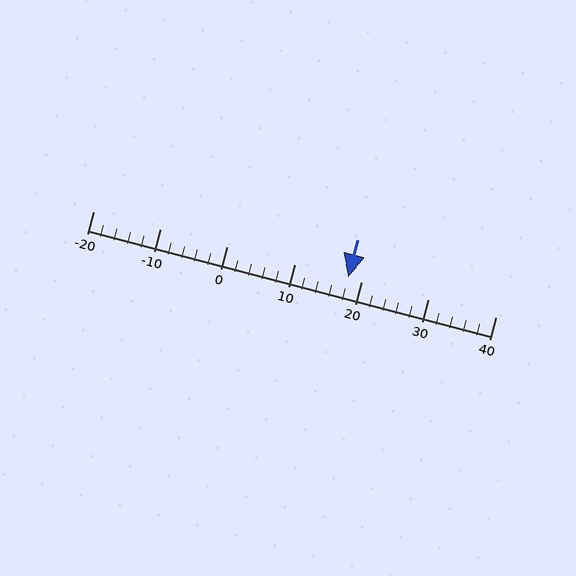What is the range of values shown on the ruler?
The ruler shows values from -20 to 40.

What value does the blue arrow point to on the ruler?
The blue arrow points to approximately 18.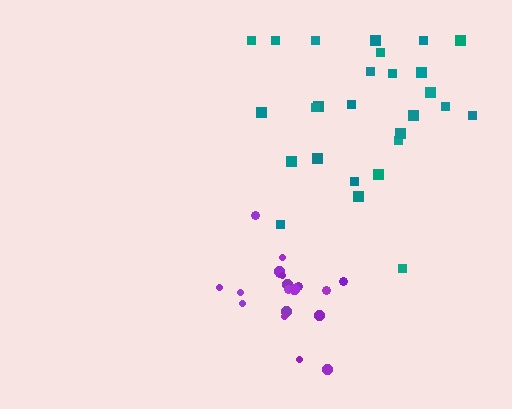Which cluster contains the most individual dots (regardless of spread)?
Teal (27).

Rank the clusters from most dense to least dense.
purple, teal.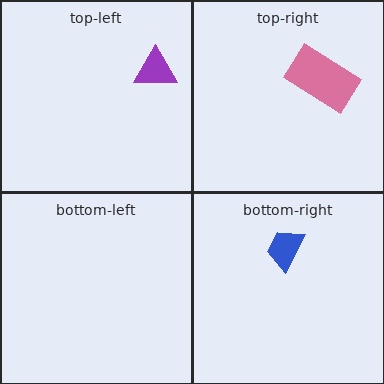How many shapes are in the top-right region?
1.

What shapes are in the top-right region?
The pink rectangle.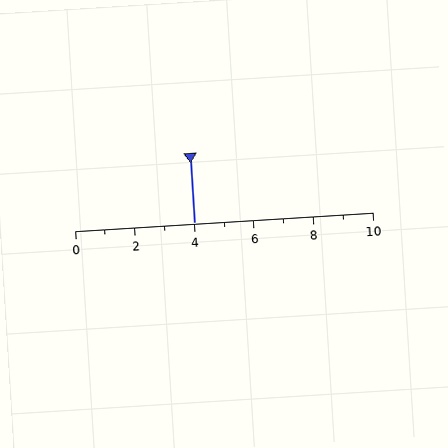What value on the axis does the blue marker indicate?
The marker indicates approximately 4.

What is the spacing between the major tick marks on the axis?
The major ticks are spaced 2 apart.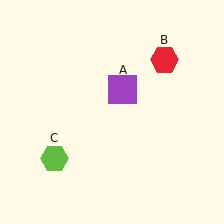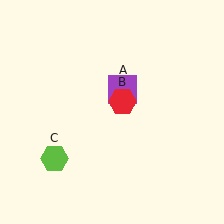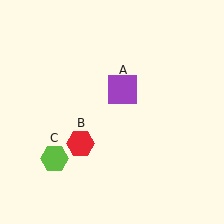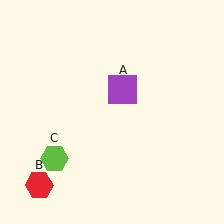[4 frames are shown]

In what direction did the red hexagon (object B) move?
The red hexagon (object B) moved down and to the left.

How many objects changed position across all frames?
1 object changed position: red hexagon (object B).